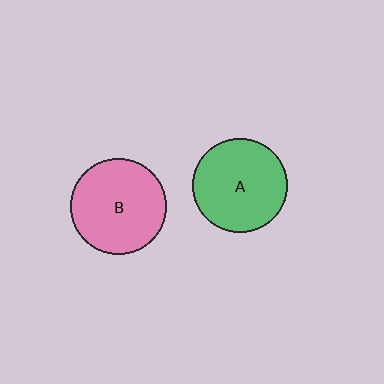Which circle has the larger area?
Circle B (pink).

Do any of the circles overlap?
No, none of the circles overlap.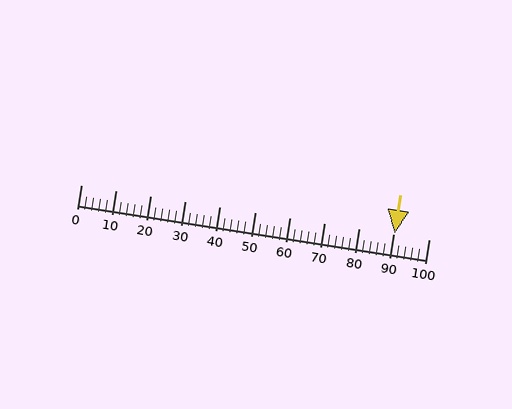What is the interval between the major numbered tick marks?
The major tick marks are spaced 10 units apart.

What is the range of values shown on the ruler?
The ruler shows values from 0 to 100.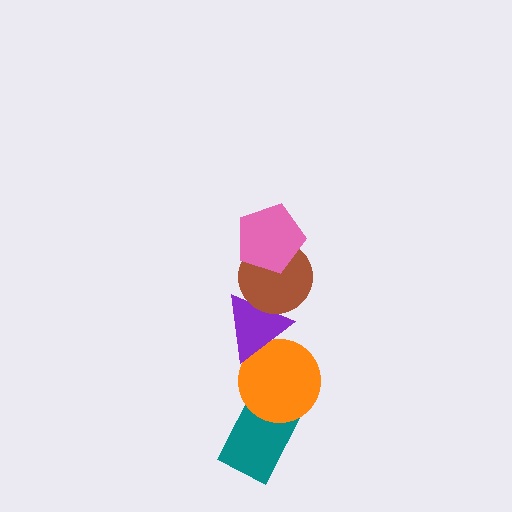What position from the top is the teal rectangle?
The teal rectangle is 5th from the top.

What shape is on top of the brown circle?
The pink pentagon is on top of the brown circle.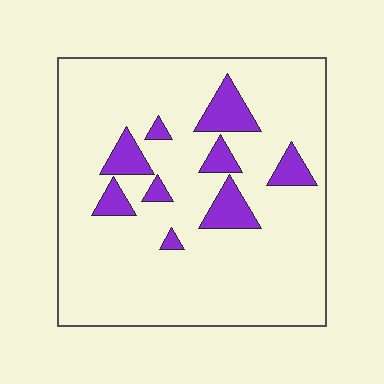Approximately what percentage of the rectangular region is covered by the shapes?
Approximately 15%.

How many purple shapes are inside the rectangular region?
9.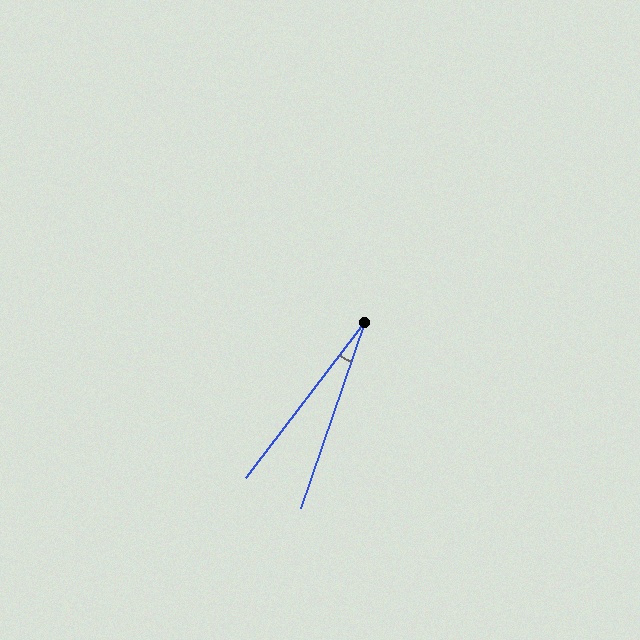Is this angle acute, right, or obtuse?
It is acute.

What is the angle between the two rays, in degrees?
Approximately 18 degrees.